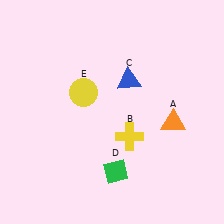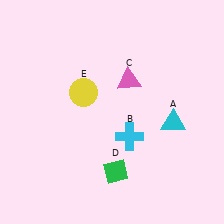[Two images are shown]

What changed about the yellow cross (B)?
In Image 1, B is yellow. In Image 2, it changed to cyan.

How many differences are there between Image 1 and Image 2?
There are 3 differences between the two images.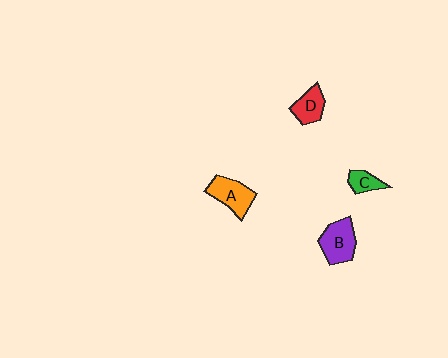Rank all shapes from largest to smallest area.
From largest to smallest: B (purple), A (orange), D (red), C (green).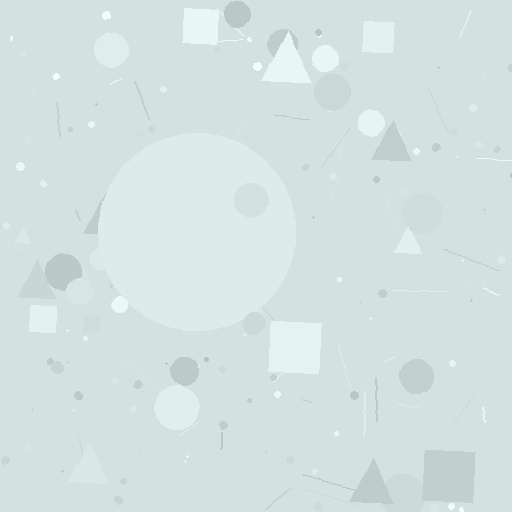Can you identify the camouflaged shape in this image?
The camouflaged shape is a circle.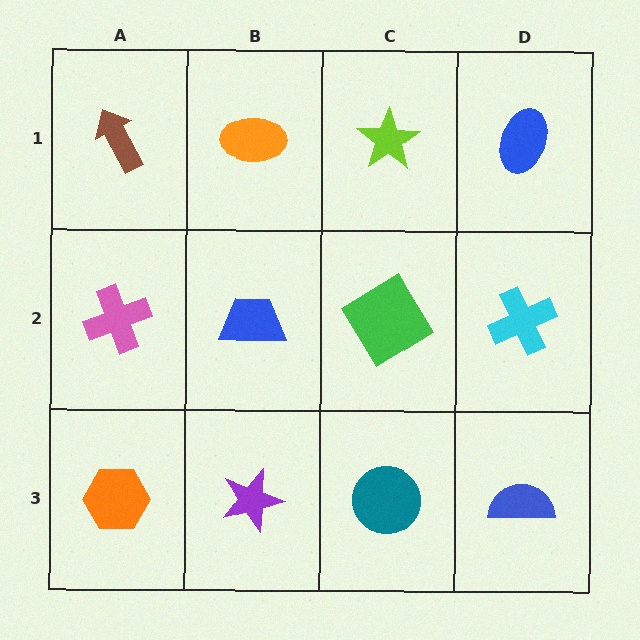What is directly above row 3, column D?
A cyan cross.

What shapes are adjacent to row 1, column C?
A green diamond (row 2, column C), an orange ellipse (row 1, column B), a blue ellipse (row 1, column D).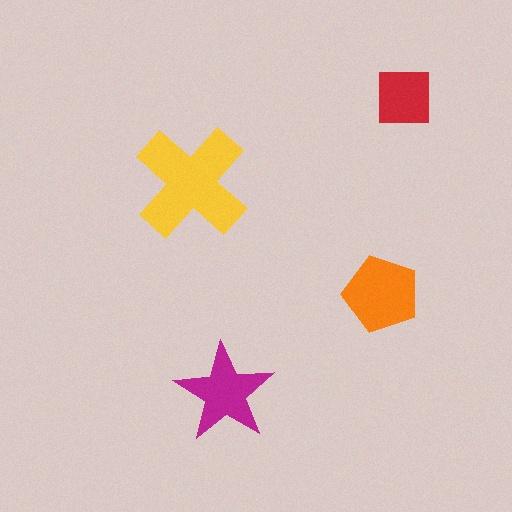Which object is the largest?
The yellow cross.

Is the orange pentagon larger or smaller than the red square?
Larger.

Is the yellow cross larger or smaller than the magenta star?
Larger.